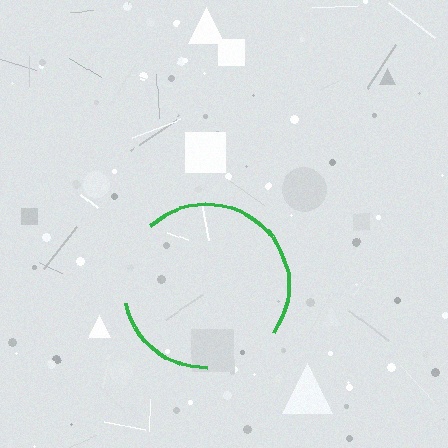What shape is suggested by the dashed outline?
The dashed outline suggests a circle.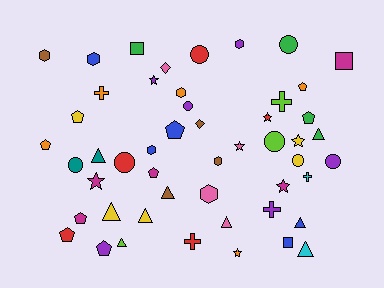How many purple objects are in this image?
There are 6 purple objects.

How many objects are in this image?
There are 50 objects.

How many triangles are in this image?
There are 9 triangles.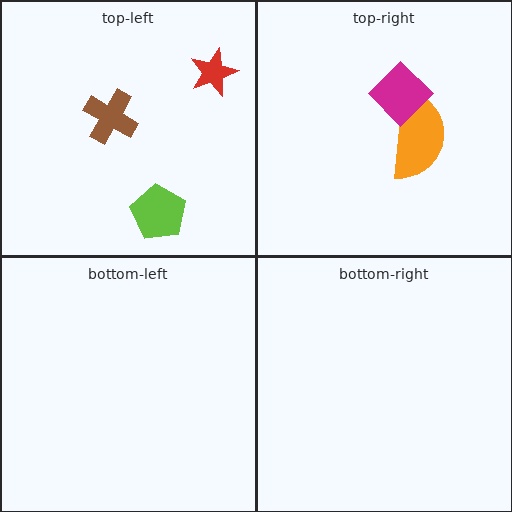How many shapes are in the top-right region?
2.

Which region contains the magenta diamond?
The top-right region.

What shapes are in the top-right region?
The orange semicircle, the magenta diamond.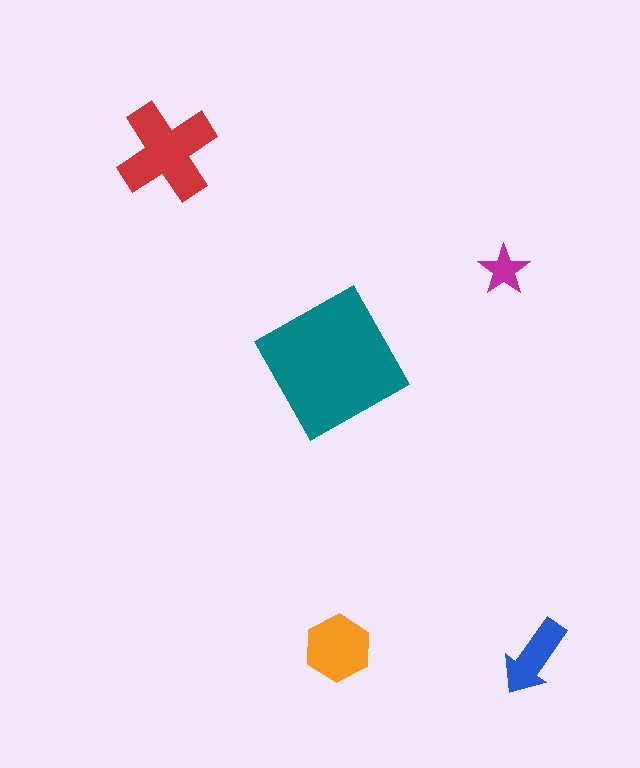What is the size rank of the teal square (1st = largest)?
1st.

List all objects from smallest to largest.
The magenta star, the blue arrow, the orange hexagon, the red cross, the teal square.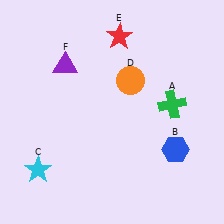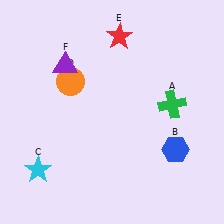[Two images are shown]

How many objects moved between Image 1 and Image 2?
1 object moved between the two images.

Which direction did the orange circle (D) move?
The orange circle (D) moved left.